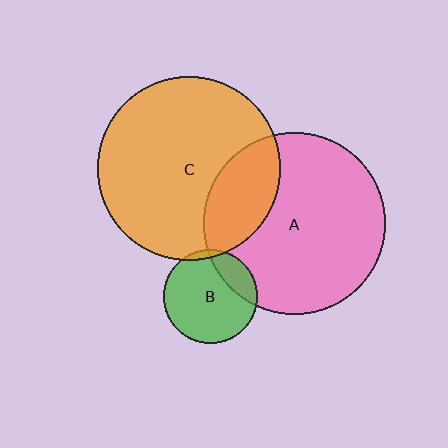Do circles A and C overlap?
Yes.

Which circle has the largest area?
Circle C (orange).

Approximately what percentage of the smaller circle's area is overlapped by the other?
Approximately 25%.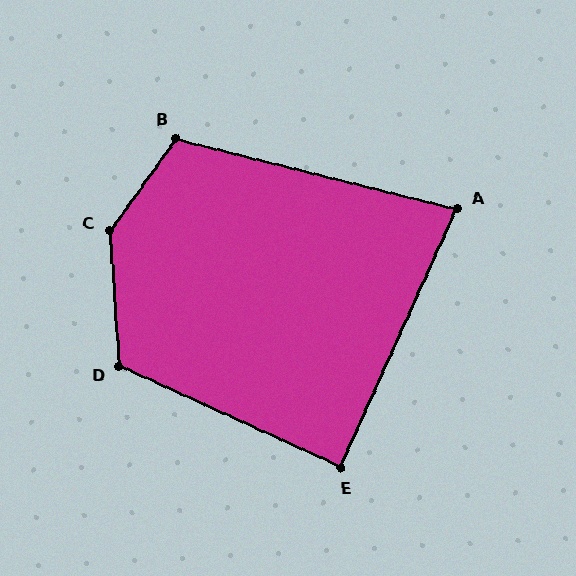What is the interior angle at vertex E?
Approximately 90 degrees (approximately right).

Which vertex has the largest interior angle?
C, at approximately 141 degrees.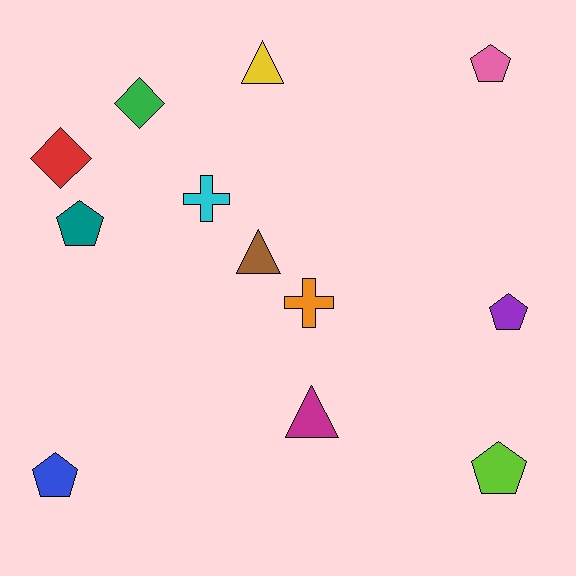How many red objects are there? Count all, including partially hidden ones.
There is 1 red object.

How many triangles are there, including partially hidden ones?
There are 3 triangles.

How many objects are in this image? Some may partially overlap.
There are 12 objects.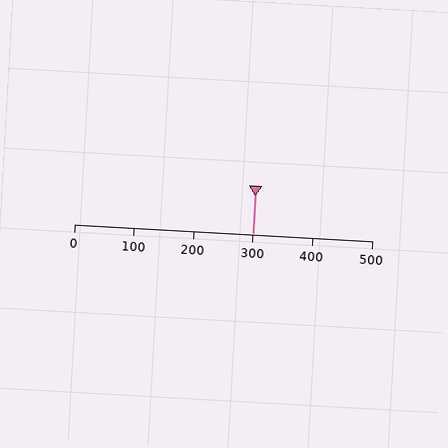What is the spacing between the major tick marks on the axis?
The major ticks are spaced 100 apart.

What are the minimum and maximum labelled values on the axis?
The axis runs from 0 to 500.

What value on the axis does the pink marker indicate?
The marker indicates approximately 300.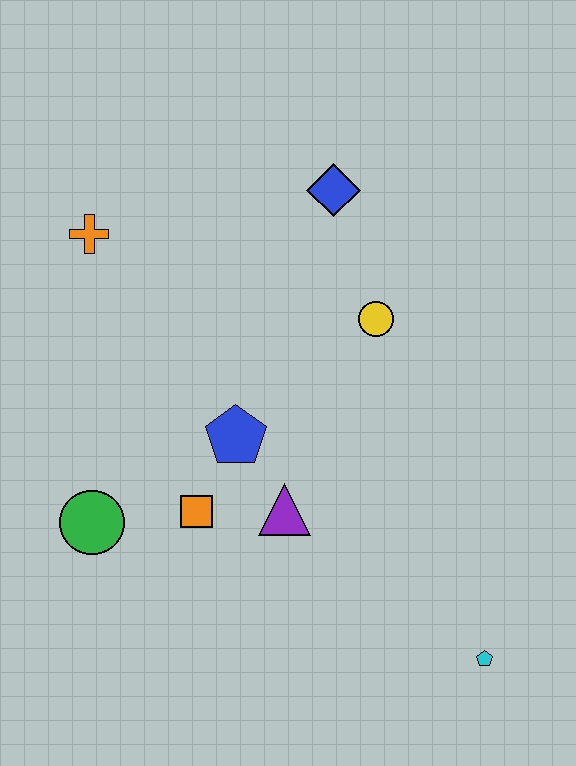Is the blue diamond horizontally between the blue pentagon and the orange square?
No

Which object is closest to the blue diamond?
The yellow circle is closest to the blue diamond.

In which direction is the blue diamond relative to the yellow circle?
The blue diamond is above the yellow circle.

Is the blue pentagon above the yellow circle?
No